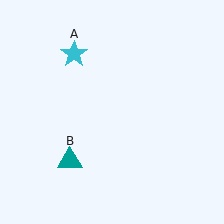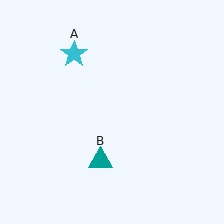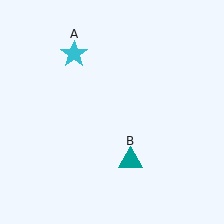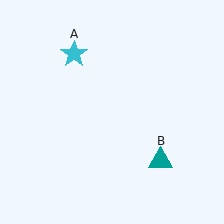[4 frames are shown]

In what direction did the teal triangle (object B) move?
The teal triangle (object B) moved right.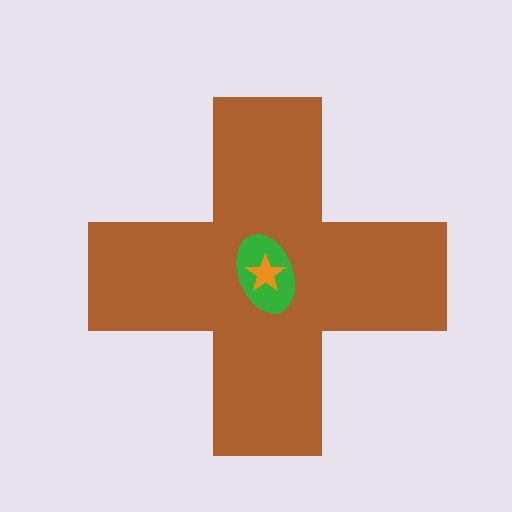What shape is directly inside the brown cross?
The green ellipse.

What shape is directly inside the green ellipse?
The orange star.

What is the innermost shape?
The orange star.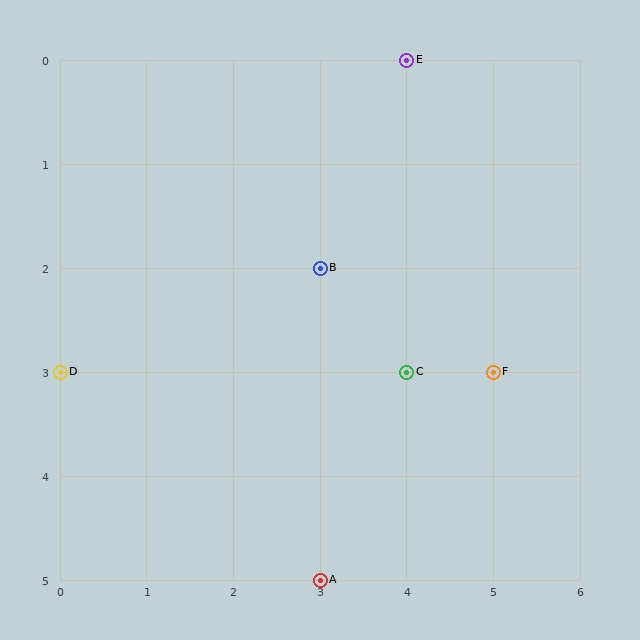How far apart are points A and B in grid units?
Points A and B are 3 rows apart.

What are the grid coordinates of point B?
Point B is at grid coordinates (3, 2).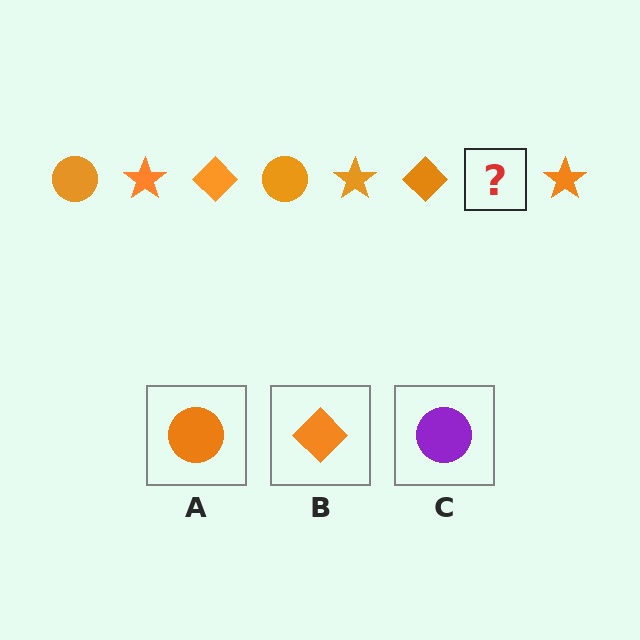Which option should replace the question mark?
Option A.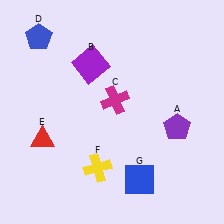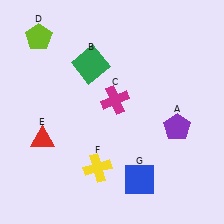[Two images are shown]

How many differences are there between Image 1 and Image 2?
There are 2 differences between the two images.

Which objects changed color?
B changed from purple to green. D changed from blue to lime.